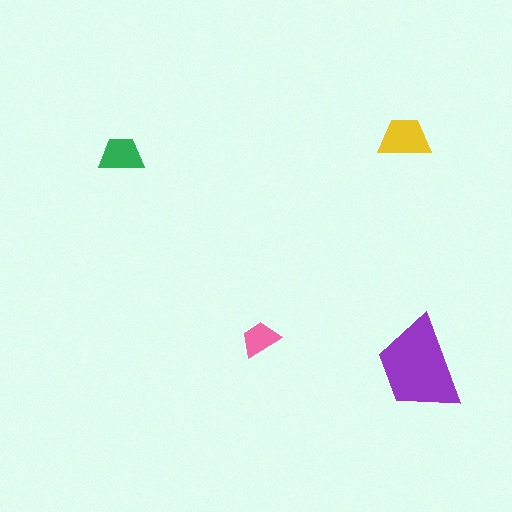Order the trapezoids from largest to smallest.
the purple one, the yellow one, the green one, the pink one.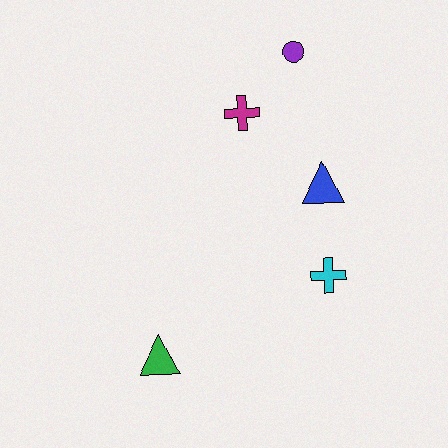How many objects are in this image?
There are 5 objects.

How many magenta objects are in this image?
There is 1 magenta object.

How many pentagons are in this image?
There are no pentagons.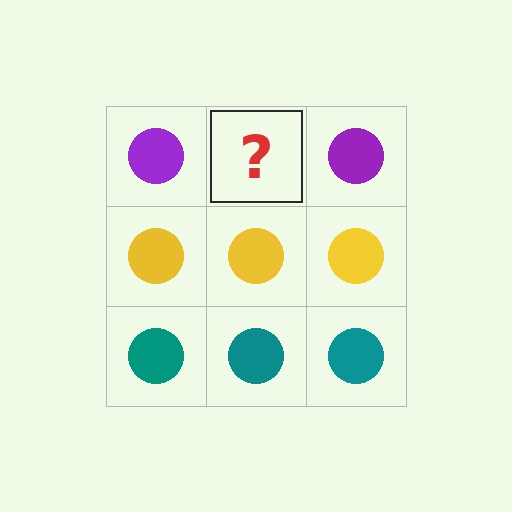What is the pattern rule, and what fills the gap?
The rule is that each row has a consistent color. The gap should be filled with a purple circle.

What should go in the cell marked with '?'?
The missing cell should contain a purple circle.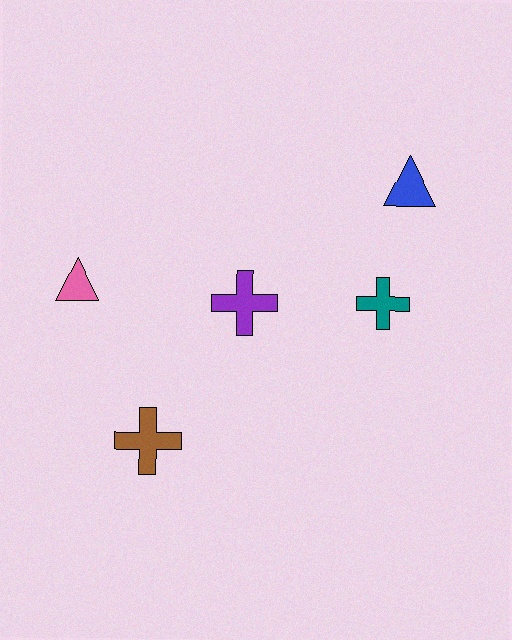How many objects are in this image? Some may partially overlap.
There are 5 objects.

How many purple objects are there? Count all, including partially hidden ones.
There is 1 purple object.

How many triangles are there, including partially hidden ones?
There are 2 triangles.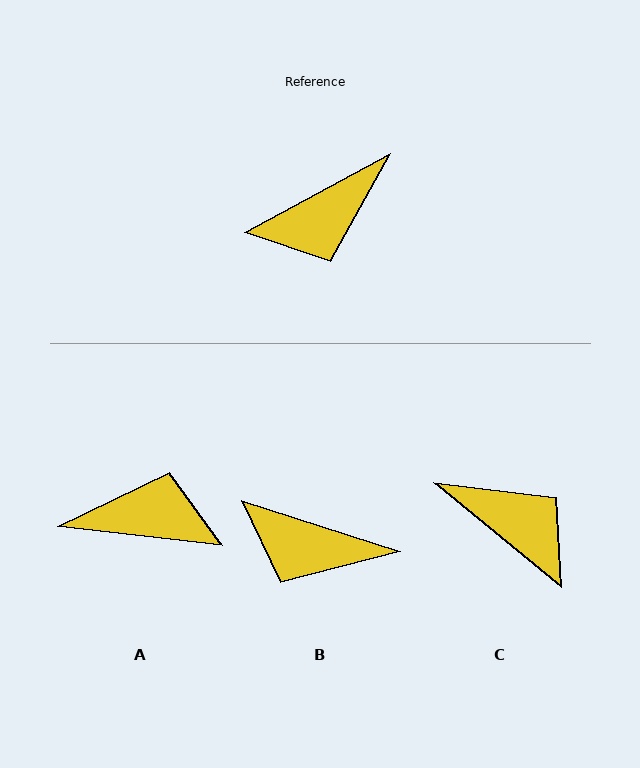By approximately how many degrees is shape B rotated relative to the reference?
Approximately 46 degrees clockwise.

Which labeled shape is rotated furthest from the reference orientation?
A, about 145 degrees away.